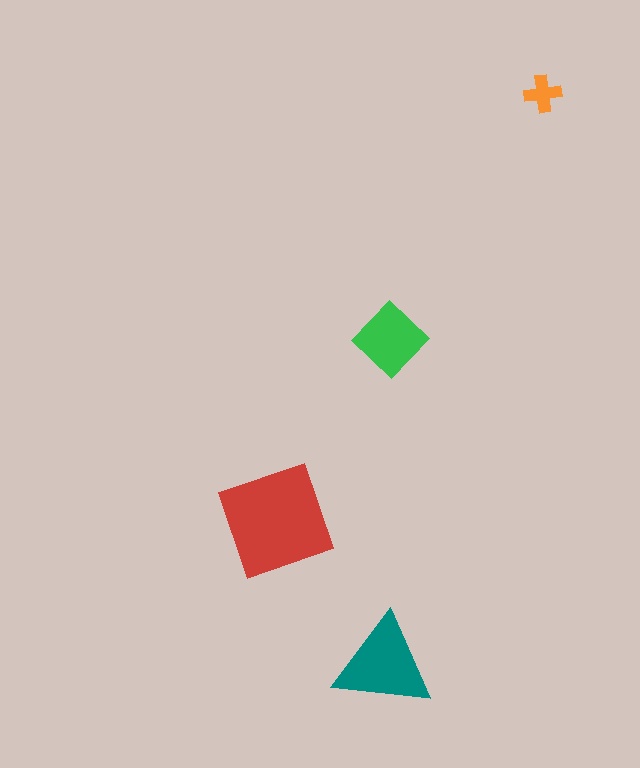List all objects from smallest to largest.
The orange cross, the green diamond, the teal triangle, the red diamond.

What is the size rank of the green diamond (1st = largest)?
3rd.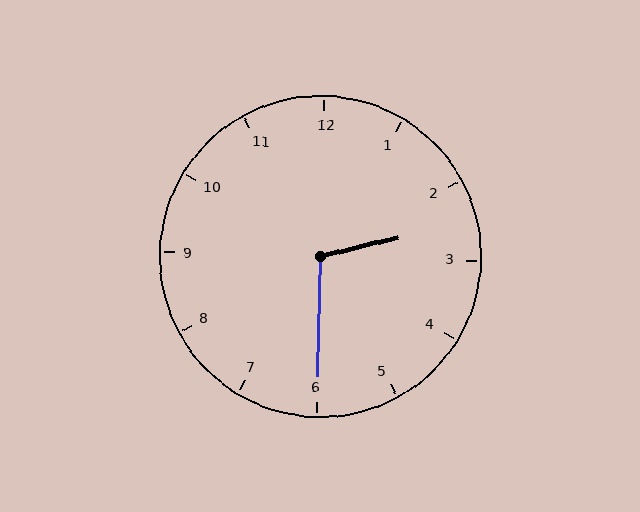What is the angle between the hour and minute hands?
Approximately 105 degrees.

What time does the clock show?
2:30.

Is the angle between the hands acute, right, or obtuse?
It is obtuse.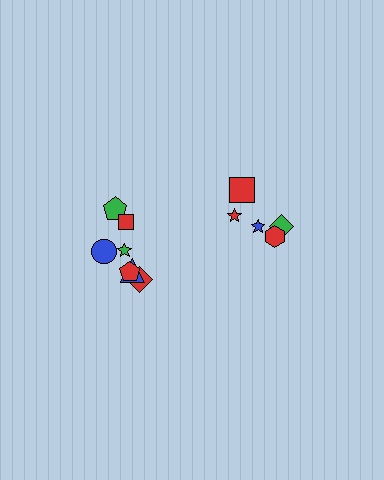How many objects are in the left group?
There are 7 objects.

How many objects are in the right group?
There are 5 objects.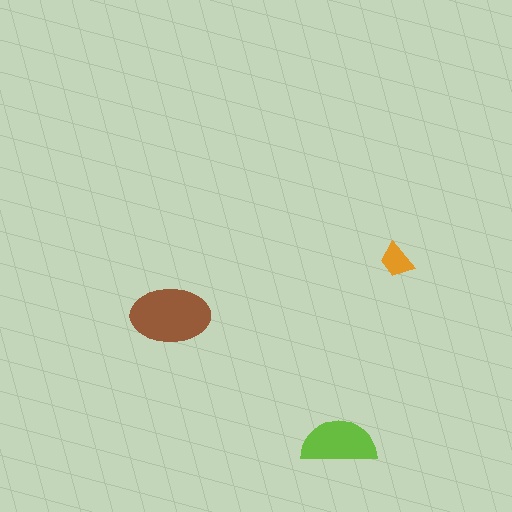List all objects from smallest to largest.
The orange trapezoid, the lime semicircle, the brown ellipse.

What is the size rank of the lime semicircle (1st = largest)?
2nd.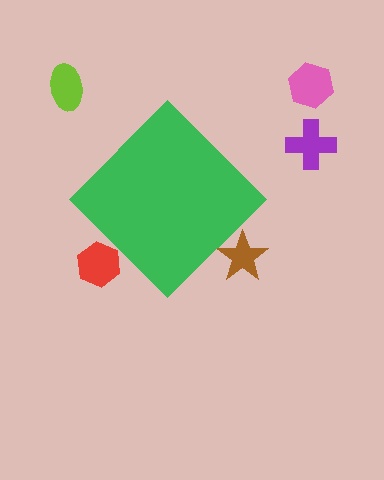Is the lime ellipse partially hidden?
No, the lime ellipse is fully visible.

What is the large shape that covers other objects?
A green diamond.